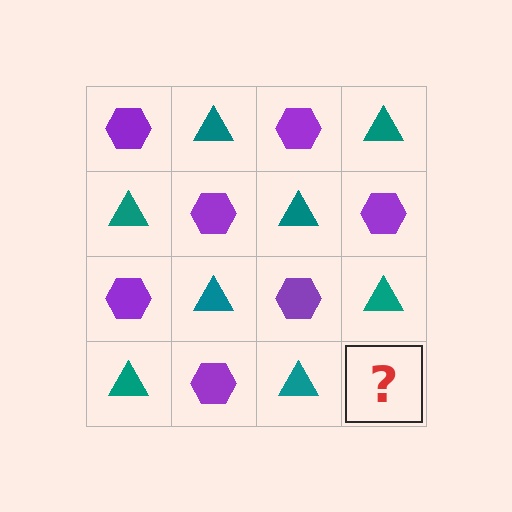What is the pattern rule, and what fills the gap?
The rule is that it alternates purple hexagon and teal triangle in a checkerboard pattern. The gap should be filled with a purple hexagon.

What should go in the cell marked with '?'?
The missing cell should contain a purple hexagon.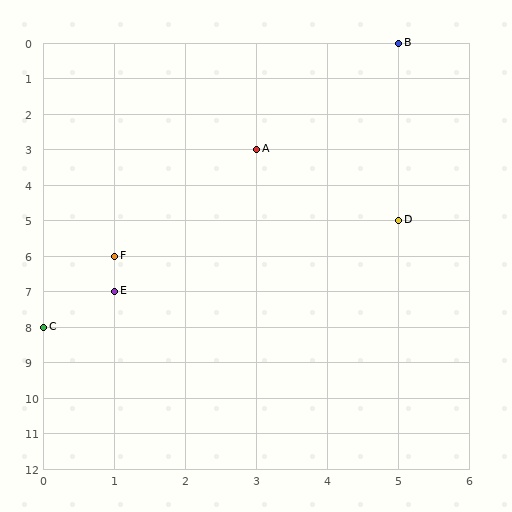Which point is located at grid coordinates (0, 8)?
Point C is at (0, 8).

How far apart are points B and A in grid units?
Points B and A are 2 columns and 3 rows apart (about 3.6 grid units diagonally).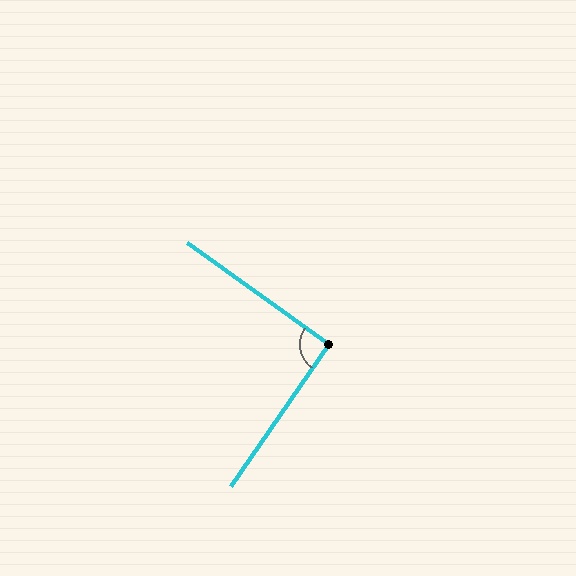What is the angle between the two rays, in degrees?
Approximately 91 degrees.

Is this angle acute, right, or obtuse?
It is approximately a right angle.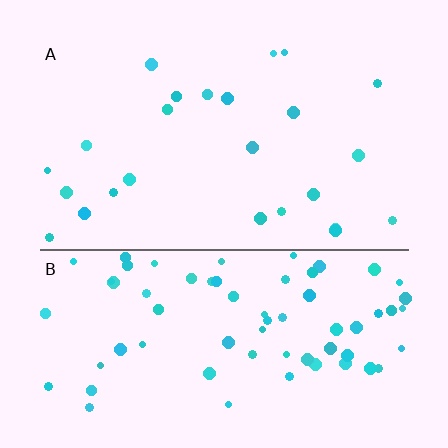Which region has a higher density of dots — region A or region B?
B (the bottom).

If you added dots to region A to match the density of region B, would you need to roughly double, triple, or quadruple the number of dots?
Approximately triple.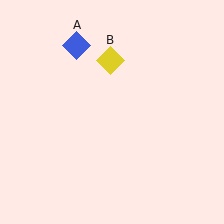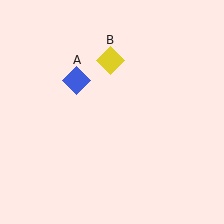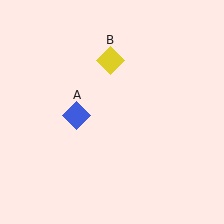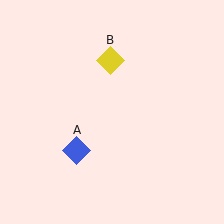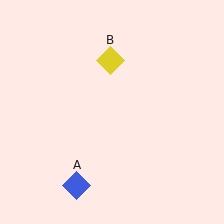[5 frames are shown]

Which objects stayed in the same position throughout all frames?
Yellow diamond (object B) remained stationary.